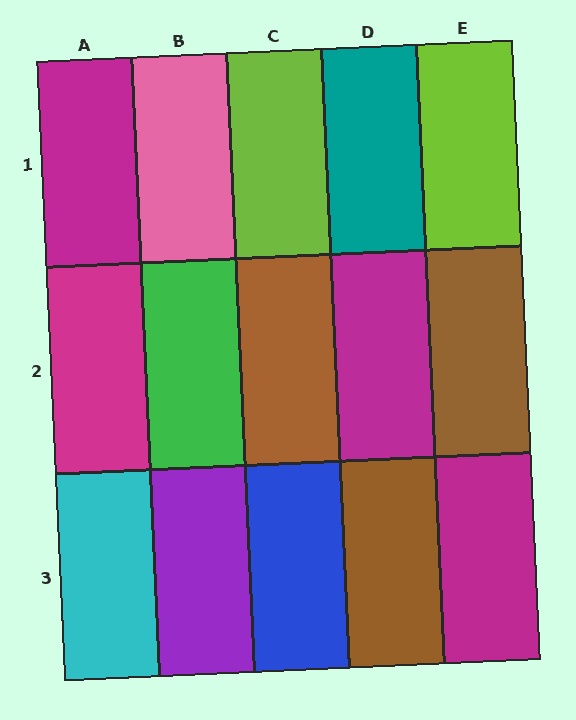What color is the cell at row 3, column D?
Brown.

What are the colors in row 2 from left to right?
Magenta, green, brown, magenta, brown.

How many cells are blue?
1 cell is blue.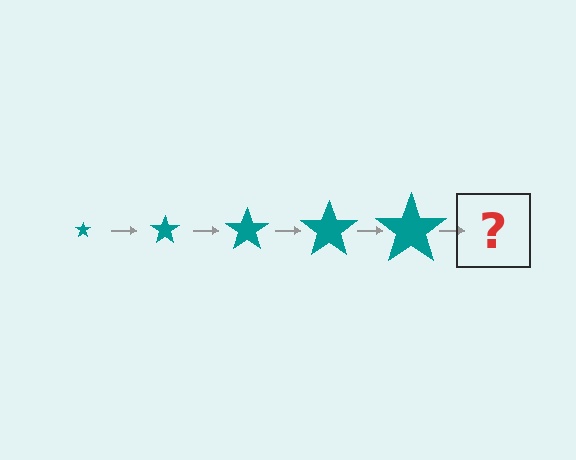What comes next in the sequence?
The next element should be a teal star, larger than the previous one.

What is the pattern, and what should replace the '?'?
The pattern is that the star gets progressively larger each step. The '?' should be a teal star, larger than the previous one.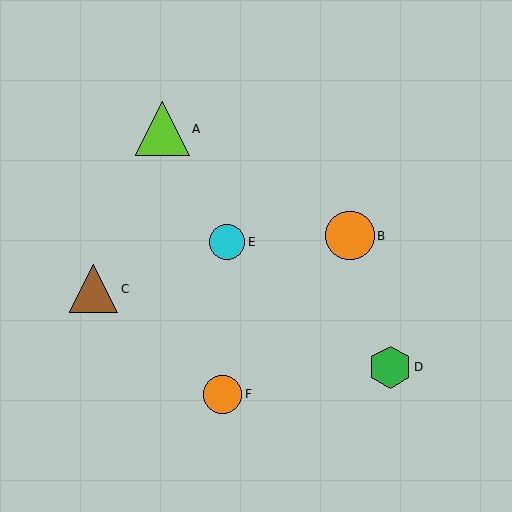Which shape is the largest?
The lime triangle (labeled A) is the largest.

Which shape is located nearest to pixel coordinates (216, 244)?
The cyan circle (labeled E) at (227, 242) is nearest to that location.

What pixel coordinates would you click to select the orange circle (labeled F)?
Click at (223, 394) to select the orange circle F.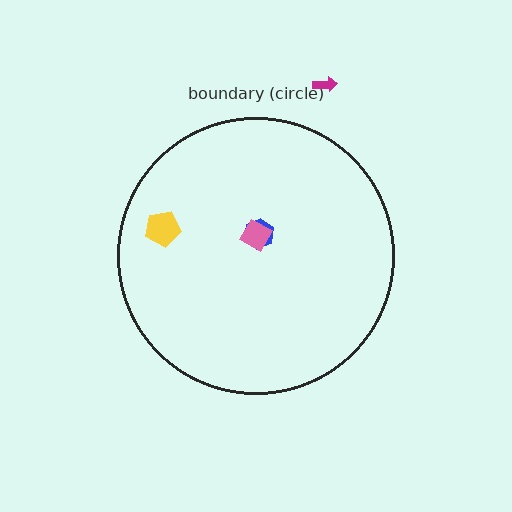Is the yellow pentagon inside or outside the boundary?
Inside.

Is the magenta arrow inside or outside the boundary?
Outside.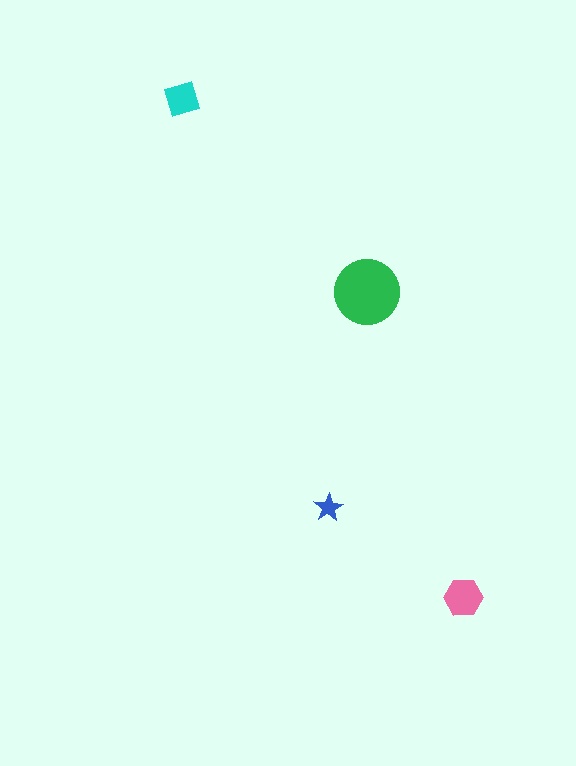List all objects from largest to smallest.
The green circle, the pink hexagon, the cyan diamond, the blue star.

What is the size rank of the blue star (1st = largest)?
4th.